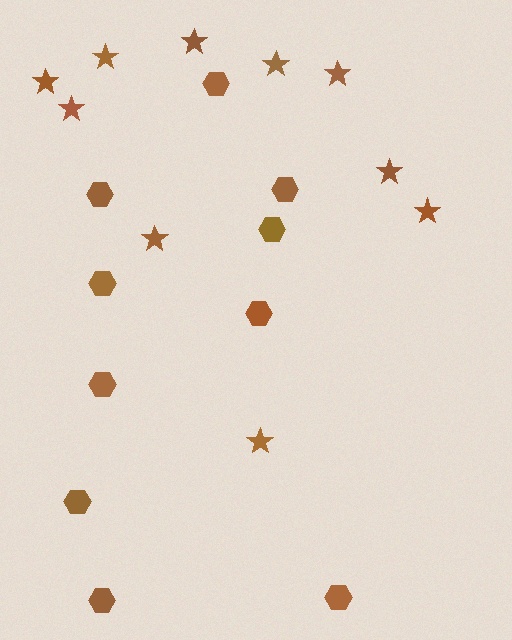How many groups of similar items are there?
There are 2 groups: one group of hexagons (10) and one group of stars (10).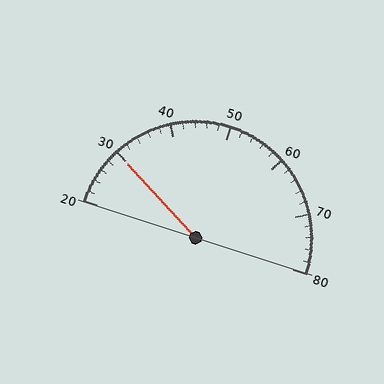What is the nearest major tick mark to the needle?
The nearest major tick mark is 30.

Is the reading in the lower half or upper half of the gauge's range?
The reading is in the lower half of the range (20 to 80).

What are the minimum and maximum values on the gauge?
The gauge ranges from 20 to 80.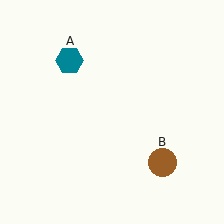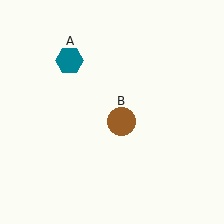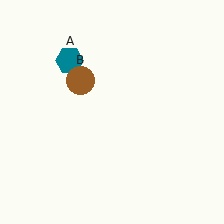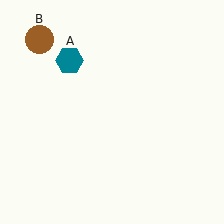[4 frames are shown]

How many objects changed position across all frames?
1 object changed position: brown circle (object B).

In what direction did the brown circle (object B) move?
The brown circle (object B) moved up and to the left.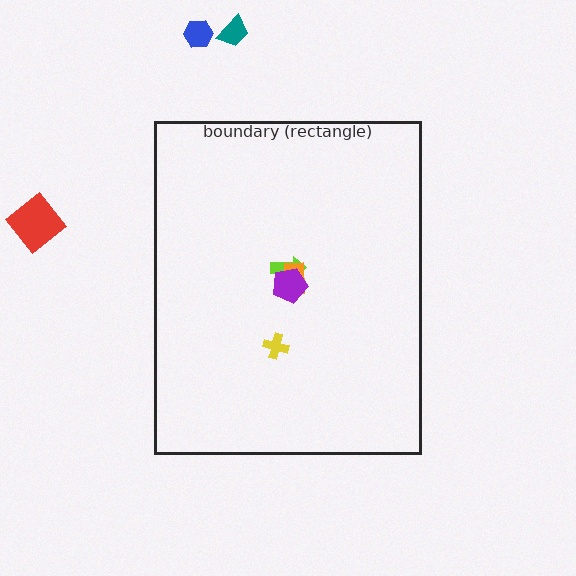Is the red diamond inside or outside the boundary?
Outside.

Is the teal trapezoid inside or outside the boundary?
Outside.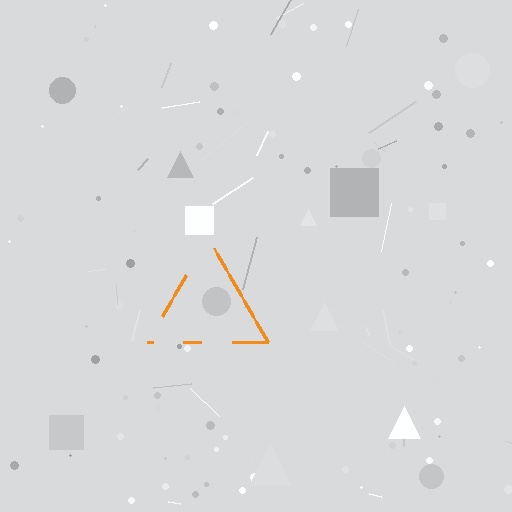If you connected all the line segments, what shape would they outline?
They would outline a triangle.